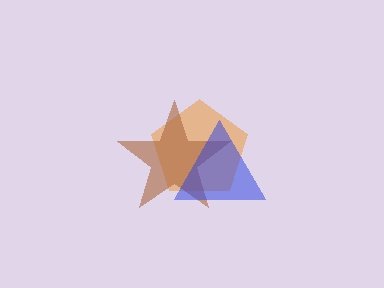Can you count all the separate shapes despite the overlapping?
Yes, there are 3 separate shapes.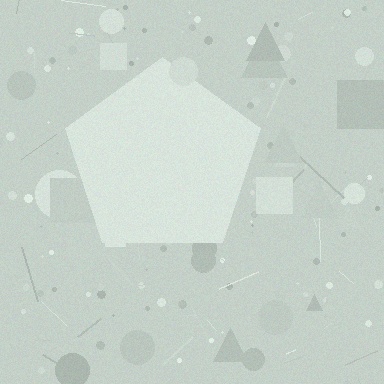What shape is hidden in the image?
A pentagon is hidden in the image.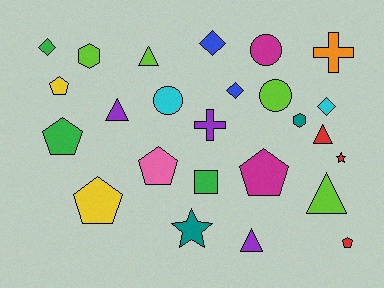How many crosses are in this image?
There are 2 crosses.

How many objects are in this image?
There are 25 objects.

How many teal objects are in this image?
There are 2 teal objects.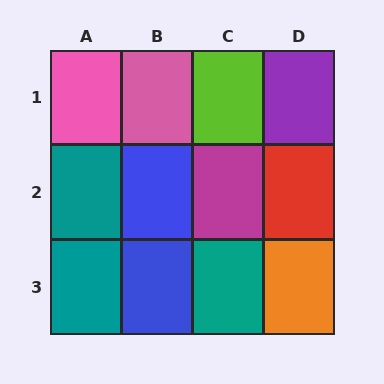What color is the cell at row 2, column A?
Teal.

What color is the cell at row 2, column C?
Magenta.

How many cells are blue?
2 cells are blue.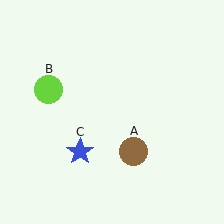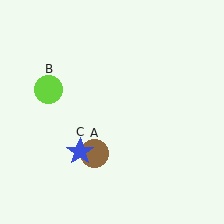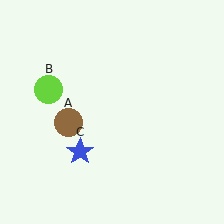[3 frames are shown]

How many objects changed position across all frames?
1 object changed position: brown circle (object A).